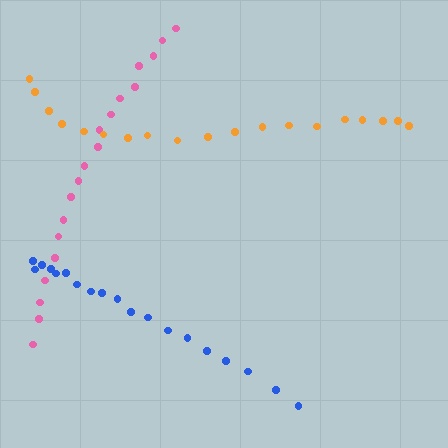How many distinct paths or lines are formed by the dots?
There are 3 distinct paths.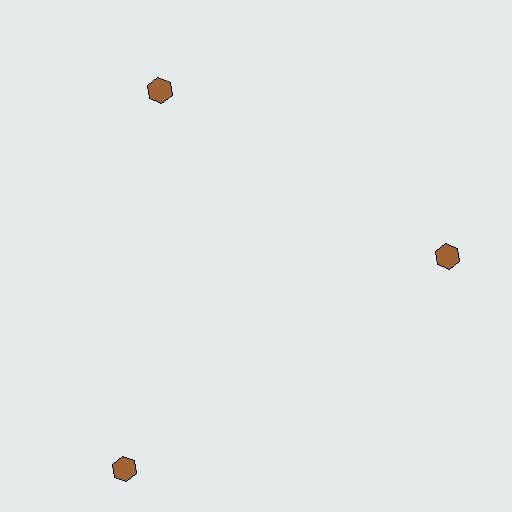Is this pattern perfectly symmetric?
No. The 3 brown hexagons are arranged in a ring, but one element near the 7 o'clock position is pushed outward from the center, breaking the 3-fold rotational symmetry.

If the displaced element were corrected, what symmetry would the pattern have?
It would have 3-fold rotational symmetry — the pattern would map onto itself every 120 degrees.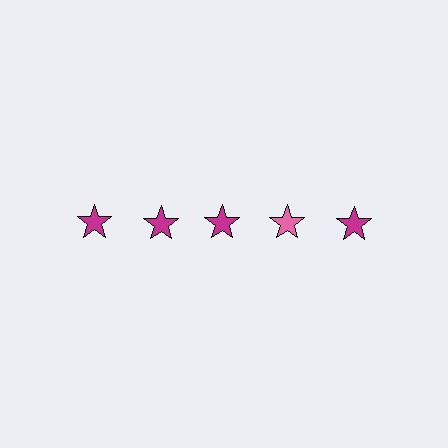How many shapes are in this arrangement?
There are 5 shapes arranged in a grid pattern.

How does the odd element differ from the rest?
It has a different color: pink instead of magenta.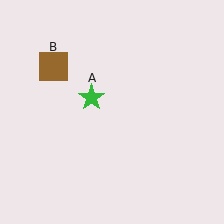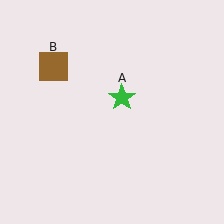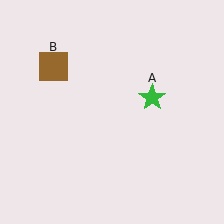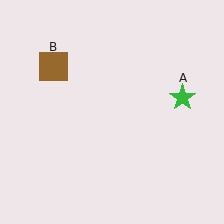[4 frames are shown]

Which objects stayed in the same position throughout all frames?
Brown square (object B) remained stationary.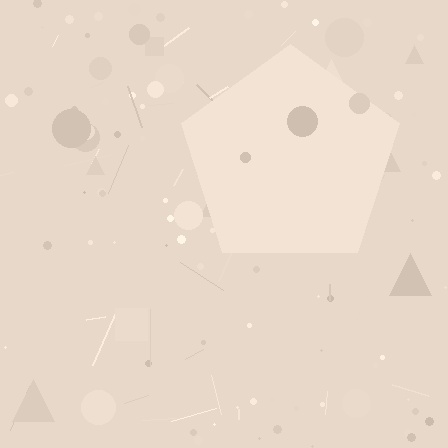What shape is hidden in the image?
A pentagon is hidden in the image.